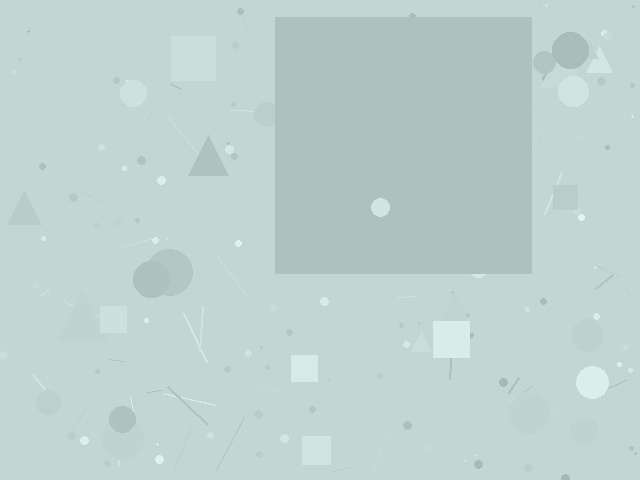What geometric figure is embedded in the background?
A square is embedded in the background.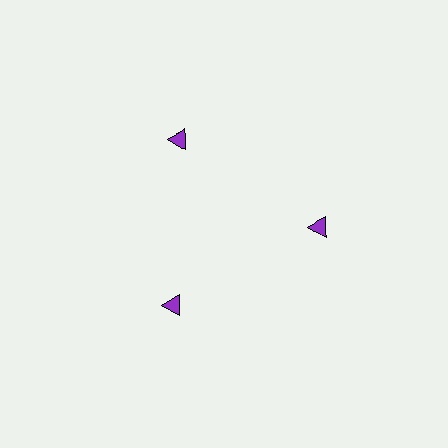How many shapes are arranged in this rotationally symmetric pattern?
There are 3 shapes, arranged in 3 groups of 1.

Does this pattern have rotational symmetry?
Yes, this pattern has 3-fold rotational symmetry. It looks the same after rotating 120 degrees around the center.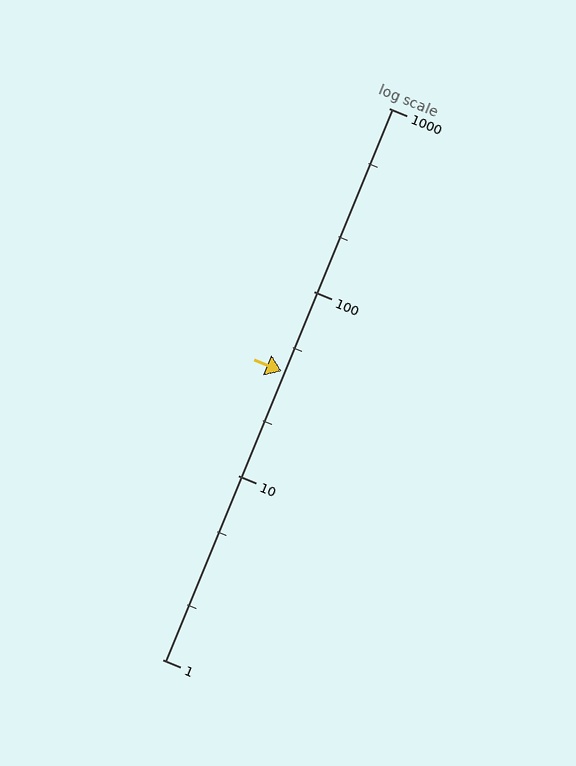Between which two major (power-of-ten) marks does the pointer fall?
The pointer is between 10 and 100.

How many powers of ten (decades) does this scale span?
The scale spans 3 decades, from 1 to 1000.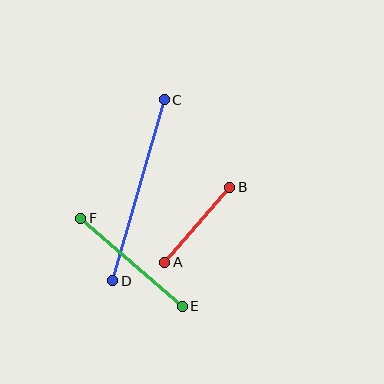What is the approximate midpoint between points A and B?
The midpoint is at approximately (197, 225) pixels.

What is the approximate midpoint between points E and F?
The midpoint is at approximately (131, 262) pixels.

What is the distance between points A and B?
The distance is approximately 99 pixels.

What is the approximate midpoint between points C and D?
The midpoint is at approximately (139, 190) pixels.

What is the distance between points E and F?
The distance is approximately 134 pixels.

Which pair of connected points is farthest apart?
Points C and D are farthest apart.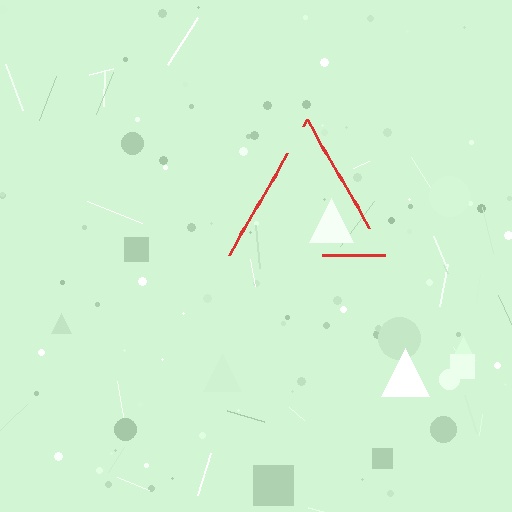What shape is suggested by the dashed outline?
The dashed outline suggests a triangle.